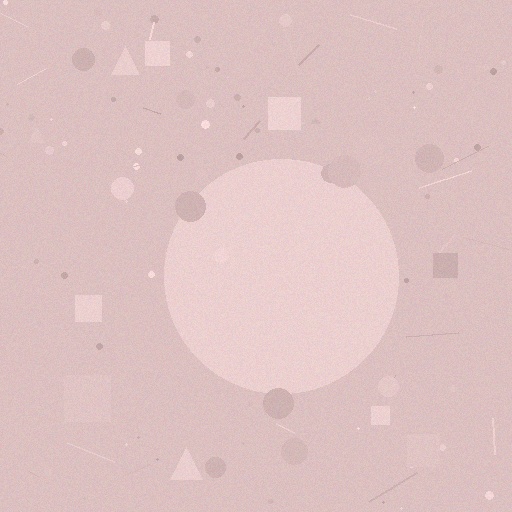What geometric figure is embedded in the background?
A circle is embedded in the background.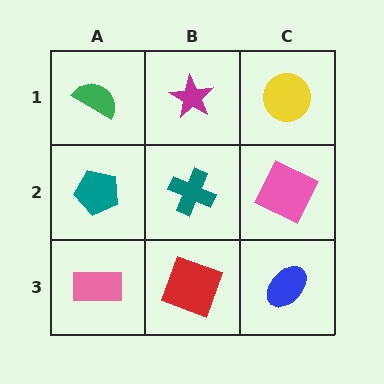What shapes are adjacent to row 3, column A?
A teal pentagon (row 2, column A), a red square (row 3, column B).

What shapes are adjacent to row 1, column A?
A teal pentagon (row 2, column A), a magenta star (row 1, column B).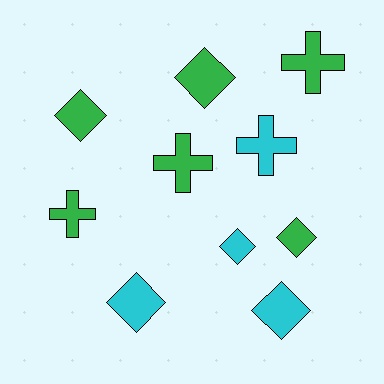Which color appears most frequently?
Green, with 6 objects.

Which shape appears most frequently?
Diamond, with 6 objects.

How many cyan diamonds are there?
There are 3 cyan diamonds.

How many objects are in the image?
There are 10 objects.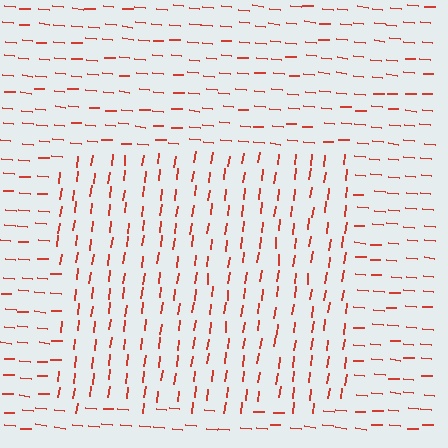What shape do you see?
I see a rectangle.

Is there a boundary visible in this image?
Yes, there is a texture boundary formed by a change in line orientation.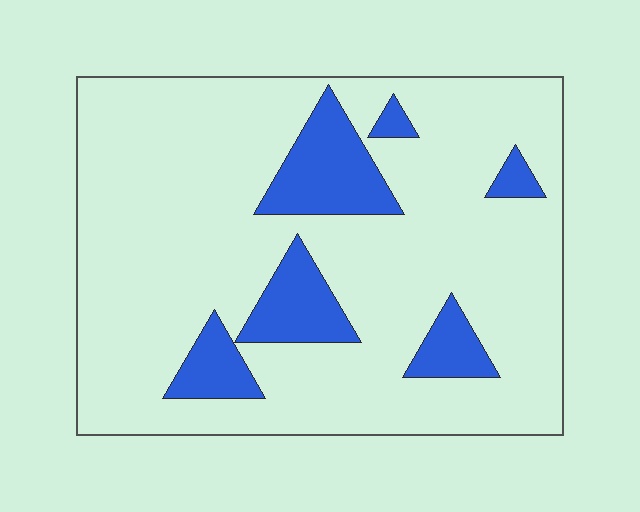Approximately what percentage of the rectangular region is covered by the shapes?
Approximately 15%.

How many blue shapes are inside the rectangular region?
6.